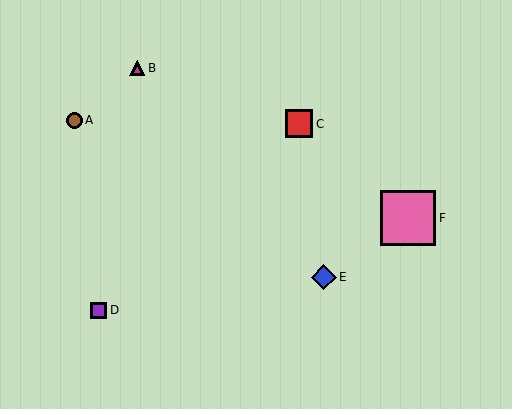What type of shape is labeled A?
Shape A is a brown circle.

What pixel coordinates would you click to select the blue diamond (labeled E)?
Click at (324, 277) to select the blue diamond E.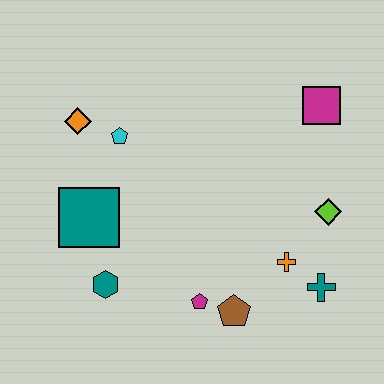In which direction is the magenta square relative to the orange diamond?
The magenta square is to the right of the orange diamond.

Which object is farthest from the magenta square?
The teal hexagon is farthest from the magenta square.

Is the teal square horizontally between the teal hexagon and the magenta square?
No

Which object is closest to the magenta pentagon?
The brown pentagon is closest to the magenta pentagon.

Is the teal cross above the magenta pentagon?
Yes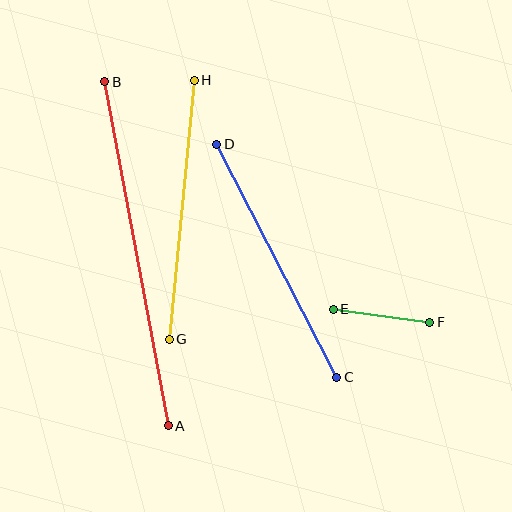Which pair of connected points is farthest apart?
Points A and B are farthest apart.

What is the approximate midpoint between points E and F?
The midpoint is at approximately (382, 316) pixels.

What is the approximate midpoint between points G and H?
The midpoint is at approximately (182, 210) pixels.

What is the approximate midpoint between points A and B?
The midpoint is at approximately (136, 254) pixels.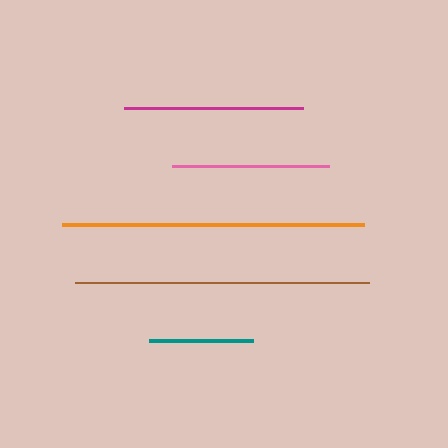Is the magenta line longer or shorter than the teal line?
The magenta line is longer than the teal line.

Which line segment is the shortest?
The teal line is the shortest at approximately 104 pixels.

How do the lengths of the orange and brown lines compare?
The orange and brown lines are approximately the same length.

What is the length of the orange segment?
The orange segment is approximately 302 pixels long.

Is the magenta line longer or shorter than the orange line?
The orange line is longer than the magenta line.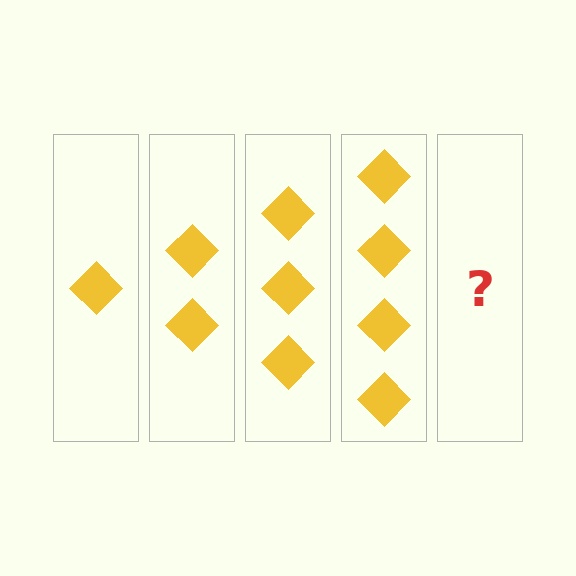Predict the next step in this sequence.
The next step is 5 diamonds.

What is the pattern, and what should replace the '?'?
The pattern is that each step adds one more diamond. The '?' should be 5 diamonds.